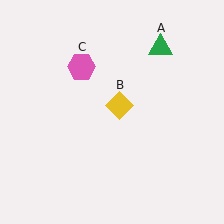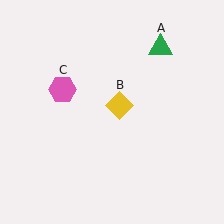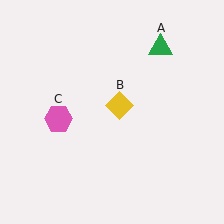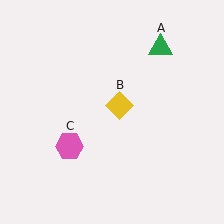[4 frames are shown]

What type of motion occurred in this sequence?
The pink hexagon (object C) rotated counterclockwise around the center of the scene.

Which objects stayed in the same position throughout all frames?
Green triangle (object A) and yellow diamond (object B) remained stationary.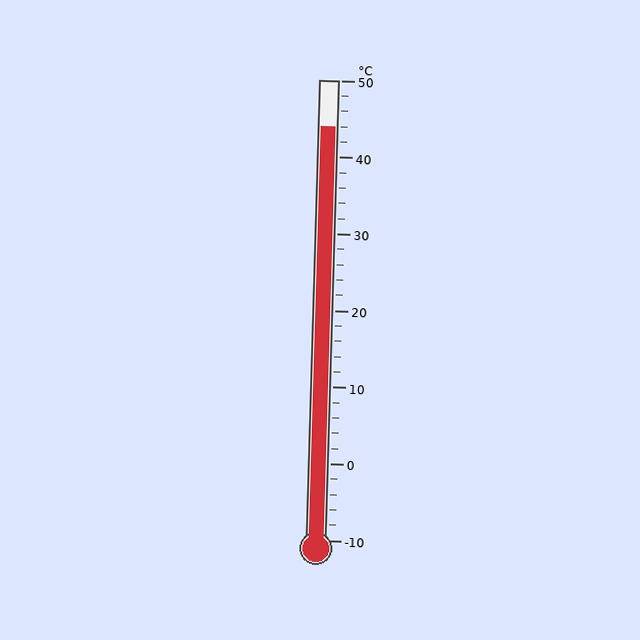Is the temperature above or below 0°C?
The temperature is above 0°C.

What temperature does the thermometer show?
The thermometer shows approximately 44°C.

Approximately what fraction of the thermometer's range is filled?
The thermometer is filled to approximately 90% of its range.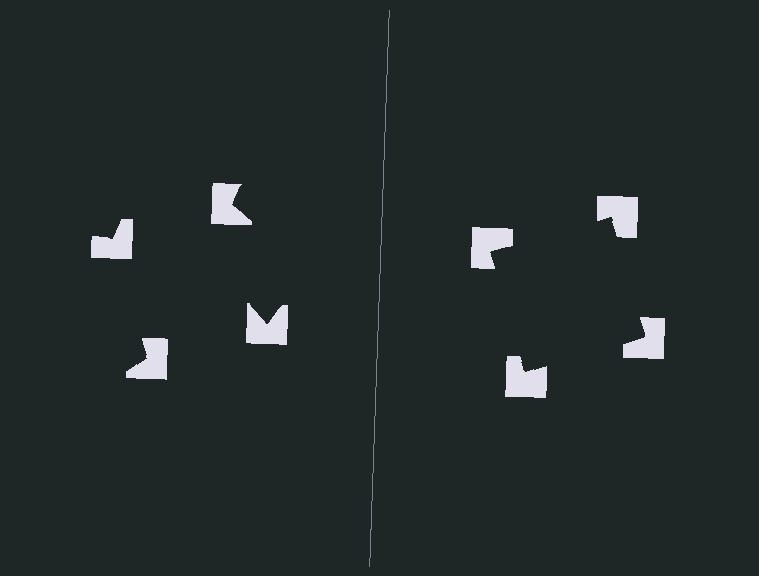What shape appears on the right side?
An illusory square.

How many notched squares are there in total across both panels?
8 — 4 on each side.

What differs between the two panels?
The notched squares are positioned identically on both sides; only the wedge orientations differ. On the right they align to a square; on the left they are misaligned.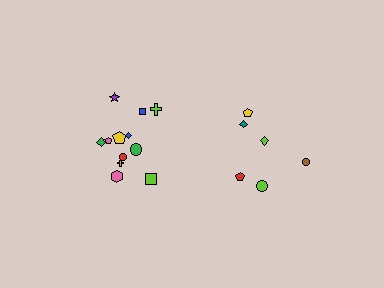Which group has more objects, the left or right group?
The left group.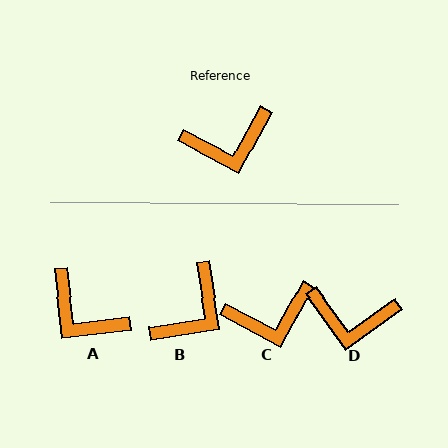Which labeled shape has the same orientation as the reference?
C.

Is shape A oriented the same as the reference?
No, it is off by about 55 degrees.